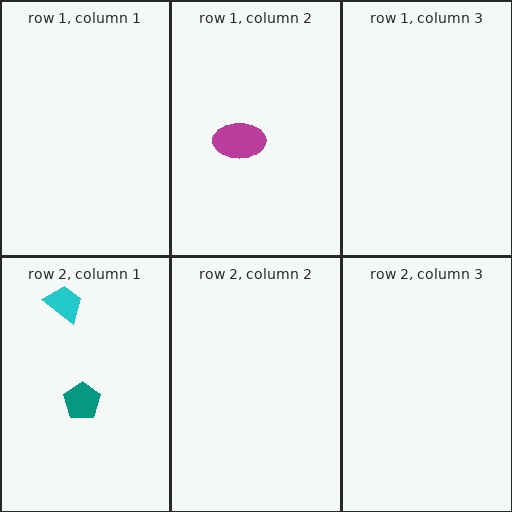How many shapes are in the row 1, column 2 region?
1.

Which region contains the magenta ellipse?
The row 1, column 2 region.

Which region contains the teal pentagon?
The row 2, column 1 region.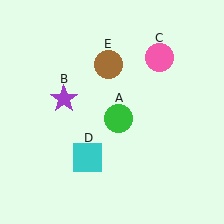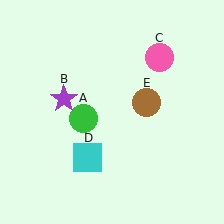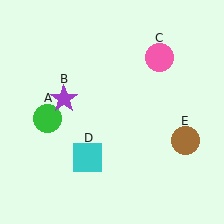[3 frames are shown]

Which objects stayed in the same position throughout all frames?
Purple star (object B) and pink circle (object C) and cyan square (object D) remained stationary.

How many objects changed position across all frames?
2 objects changed position: green circle (object A), brown circle (object E).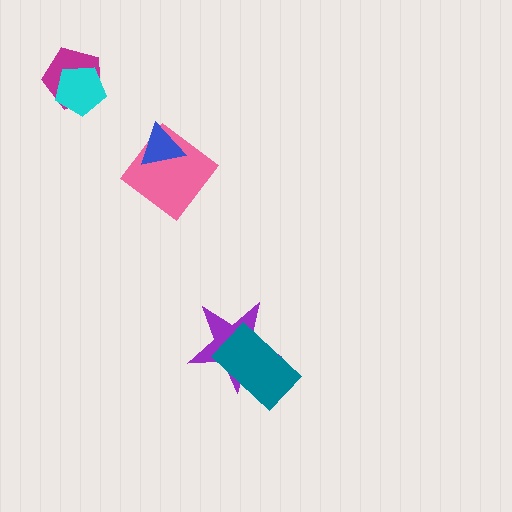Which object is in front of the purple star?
The teal rectangle is in front of the purple star.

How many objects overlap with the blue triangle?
1 object overlaps with the blue triangle.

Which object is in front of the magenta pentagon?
The cyan pentagon is in front of the magenta pentagon.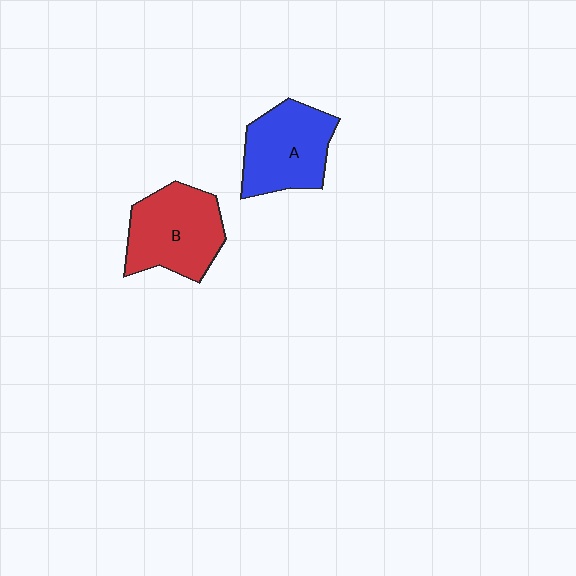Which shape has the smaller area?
Shape A (blue).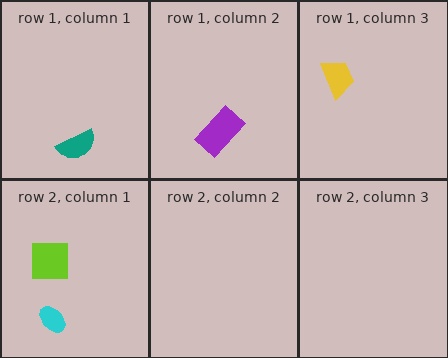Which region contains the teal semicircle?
The row 1, column 1 region.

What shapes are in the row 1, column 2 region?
The purple rectangle.